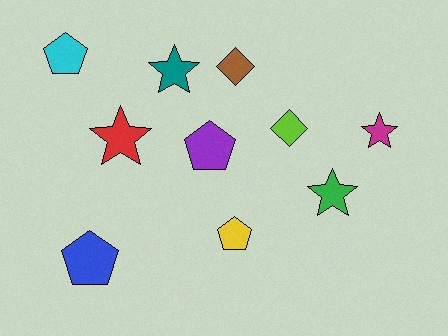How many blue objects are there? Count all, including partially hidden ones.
There is 1 blue object.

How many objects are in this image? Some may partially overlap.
There are 10 objects.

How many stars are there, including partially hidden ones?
There are 4 stars.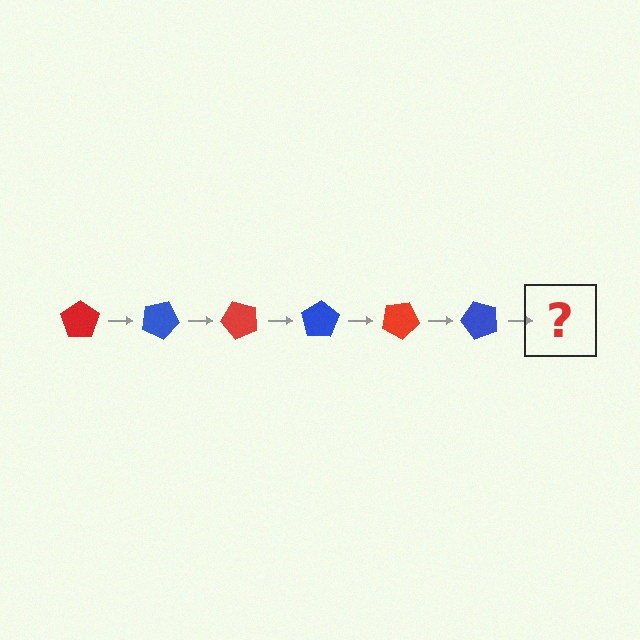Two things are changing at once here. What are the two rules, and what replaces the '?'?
The two rules are that it rotates 25 degrees each step and the color cycles through red and blue. The '?' should be a red pentagon, rotated 150 degrees from the start.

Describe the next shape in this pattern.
It should be a red pentagon, rotated 150 degrees from the start.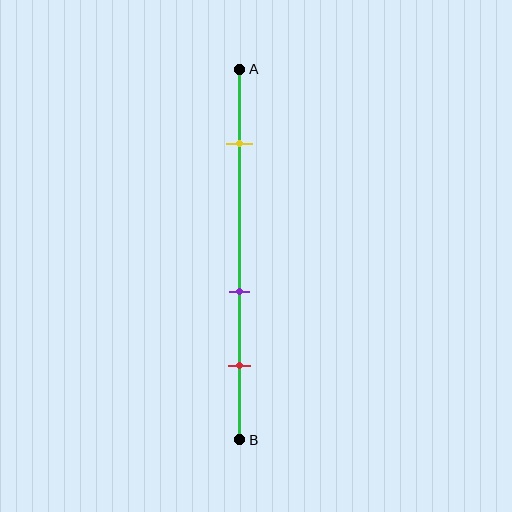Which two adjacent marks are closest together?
The purple and red marks are the closest adjacent pair.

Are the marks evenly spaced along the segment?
No, the marks are not evenly spaced.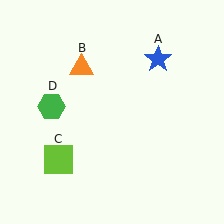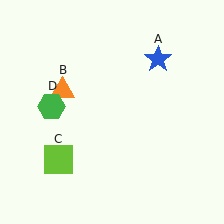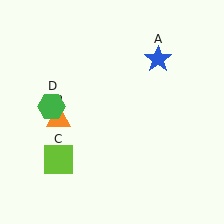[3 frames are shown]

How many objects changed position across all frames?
1 object changed position: orange triangle (object B).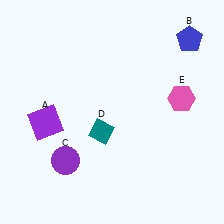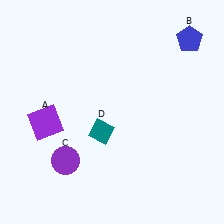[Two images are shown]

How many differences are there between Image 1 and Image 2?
There is 1 difference between the two images.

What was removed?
The pink hexagon (E) was removed in Image 2.